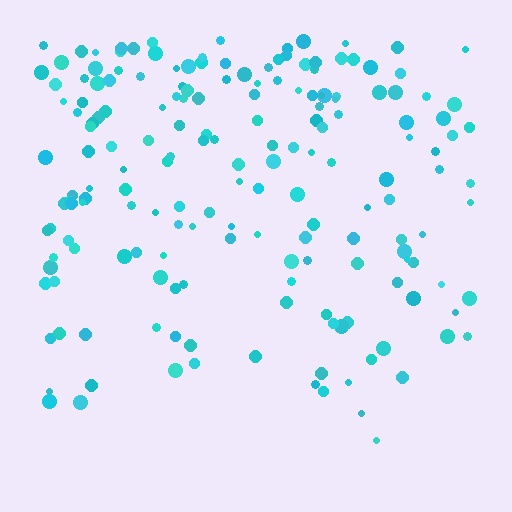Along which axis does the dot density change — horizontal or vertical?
Vertical.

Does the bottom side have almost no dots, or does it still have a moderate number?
Still a moderate number, just noticeably fewer than the top.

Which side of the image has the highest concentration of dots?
The top.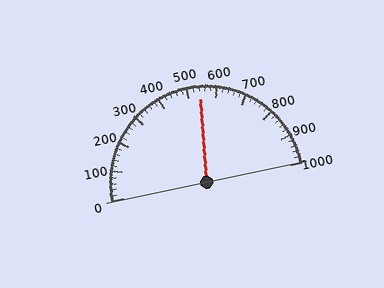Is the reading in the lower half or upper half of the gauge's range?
The reading is in the upper half of the range (0 to 1000).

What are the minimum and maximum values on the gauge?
The gauge ranges from 0 to 1000.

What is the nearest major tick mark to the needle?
The nearest major tick mark is 500.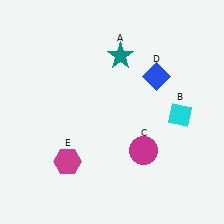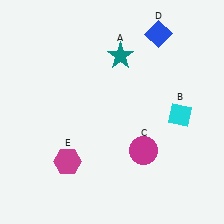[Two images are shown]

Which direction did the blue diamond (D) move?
The blue diamond (D) moved up.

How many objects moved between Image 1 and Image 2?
1 object moved between the two images.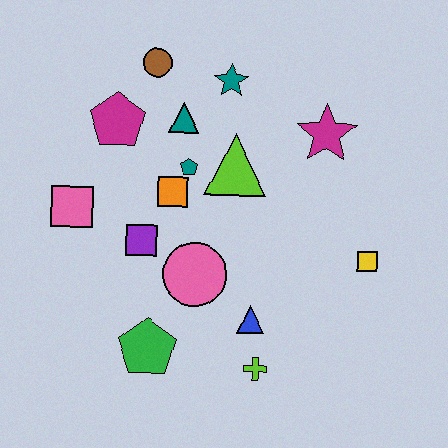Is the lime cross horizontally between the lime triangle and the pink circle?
No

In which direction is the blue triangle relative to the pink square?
The blue triangle is to the right of the pink square.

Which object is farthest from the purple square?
The yellow square is farthest from the purple square.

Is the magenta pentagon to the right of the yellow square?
No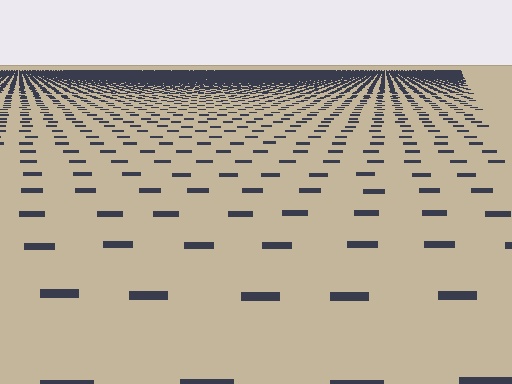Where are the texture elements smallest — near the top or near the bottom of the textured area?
Near the top.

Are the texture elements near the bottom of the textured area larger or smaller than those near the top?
Larger. Near the bottom, elements are closer to the viewer and appear at a bigger on-screen size.